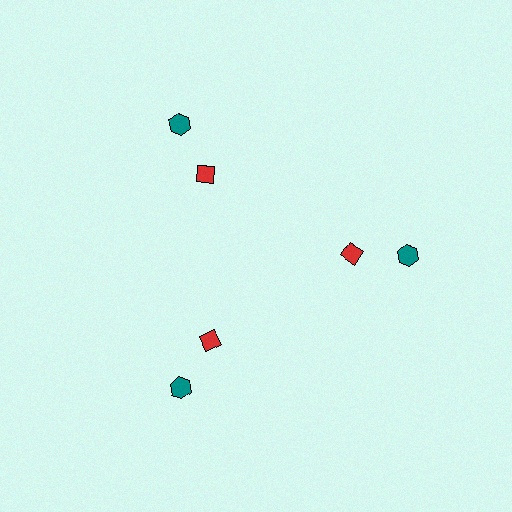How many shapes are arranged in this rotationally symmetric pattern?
There are 6 shapes, arranged in 3 groups of 2.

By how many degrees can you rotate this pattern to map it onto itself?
The pattern maps onto itself every 120 degrees of rotation.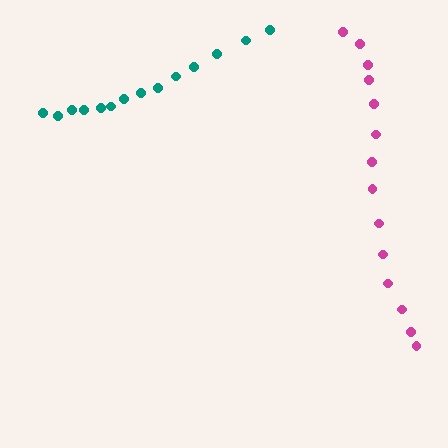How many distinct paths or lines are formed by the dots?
There are 2 distinct paths.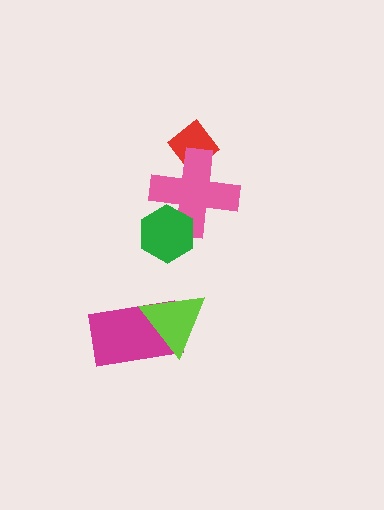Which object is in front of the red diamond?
The pink cross is in front of the red diamond.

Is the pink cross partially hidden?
Yes, it is partially covered by another shape.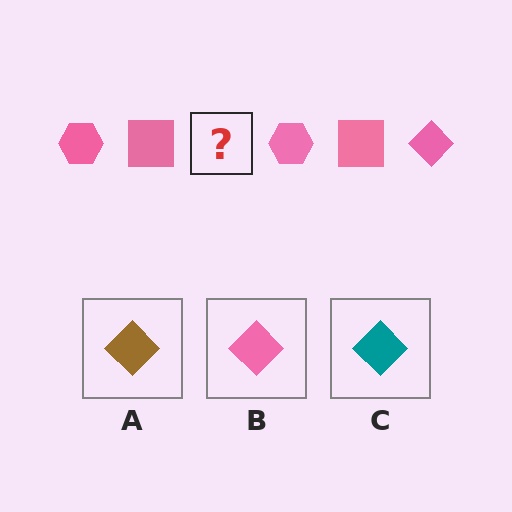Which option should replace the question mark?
Option B.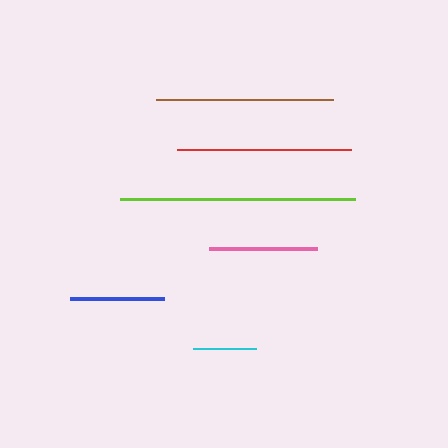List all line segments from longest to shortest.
From longest to shortest: lime, brown, red, pink, blue, cyan.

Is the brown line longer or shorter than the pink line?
The brown line is longer than the pink line.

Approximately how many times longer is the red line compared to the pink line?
The red line is approximately 1.6 times the length of the pink line.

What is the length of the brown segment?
The brown segment is approximately 177 pixels long.